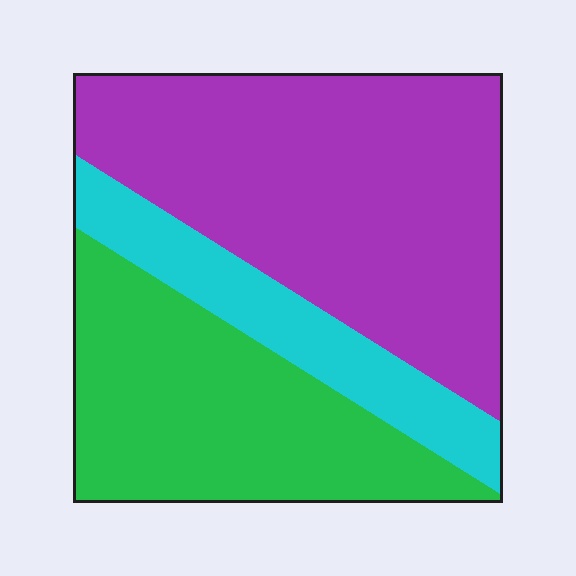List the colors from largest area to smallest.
From largest to smallest: purple, green, cyan.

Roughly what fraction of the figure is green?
Green covers 33% of the figure.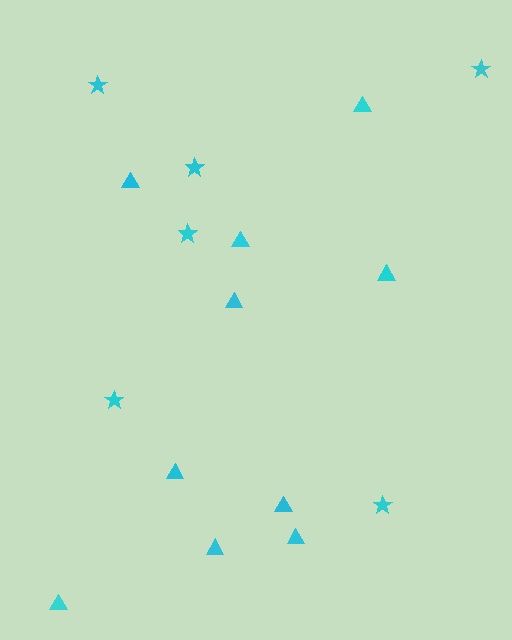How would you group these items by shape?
There are 2 groups: one group of stars (6) and one group of triangles (10).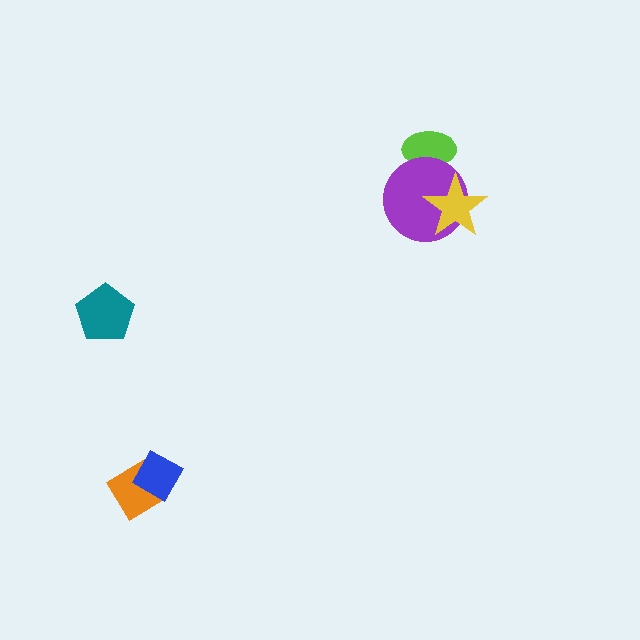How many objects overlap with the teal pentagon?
0 objects overlap with the teal pentagon.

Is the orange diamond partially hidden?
Yes, it is partially covered by another shape.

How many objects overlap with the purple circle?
2 objects overlap with the purple circle.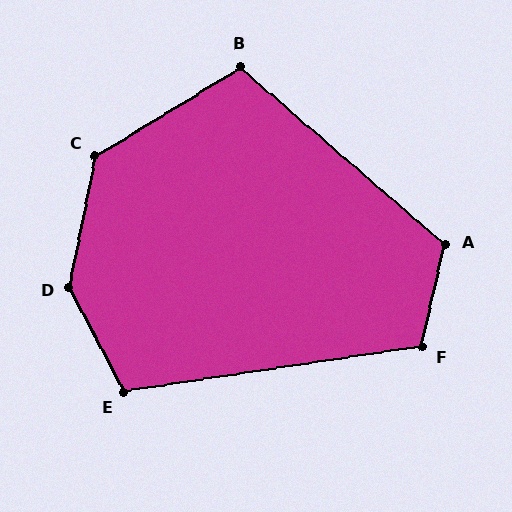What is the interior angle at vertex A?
Approximately 118 degrees (obtuse).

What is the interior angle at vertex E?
Approximately 109 degrees (obtuse).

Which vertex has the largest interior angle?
D, at approximately 141 degrees.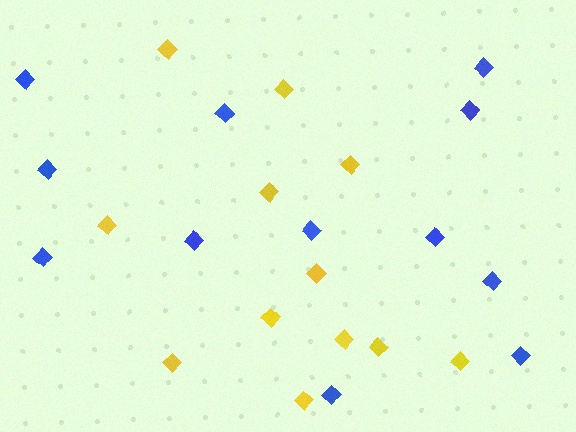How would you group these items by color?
There are 2 groups: one group of blue diamonds (12) and one group of yellow diamonds (12).